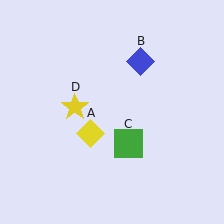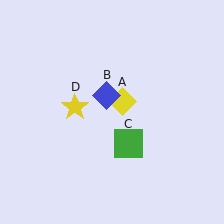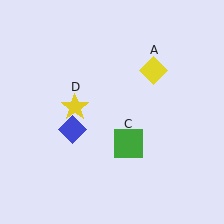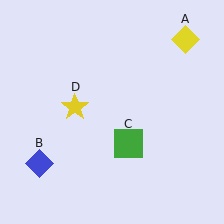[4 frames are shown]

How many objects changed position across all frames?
2 objects changed position: yellow diamond (object A), blue diamond (object B).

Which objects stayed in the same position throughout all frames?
Green square (object C) and yellow star (object D) remained stationary.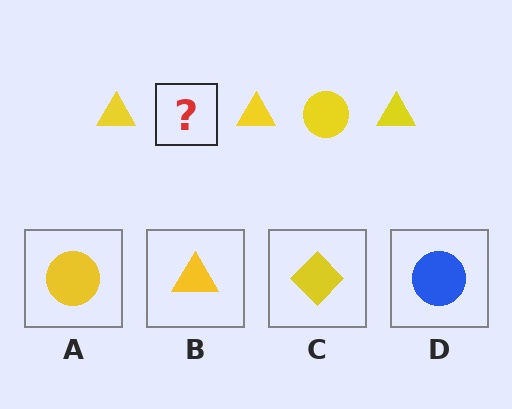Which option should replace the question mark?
Option A.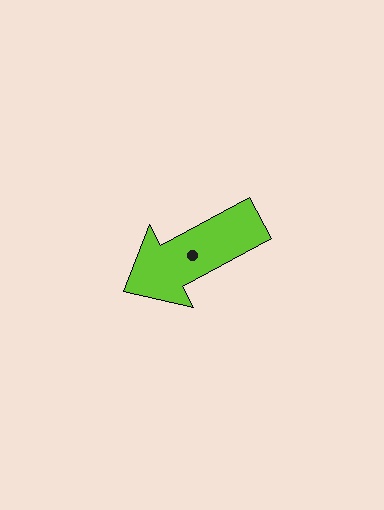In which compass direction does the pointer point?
Southwest.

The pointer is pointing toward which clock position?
Roughly 8 o'clock.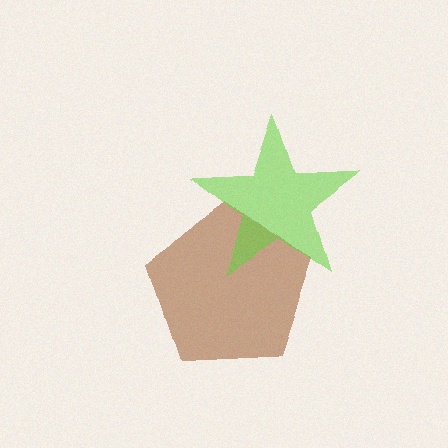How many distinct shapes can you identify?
There are 2 distinct shapes: a brown pentagon, a lime star.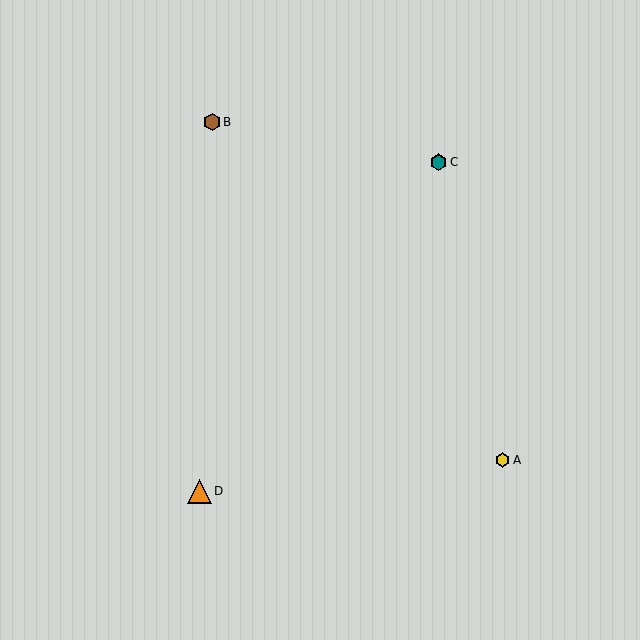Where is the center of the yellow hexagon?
The center of the yellow hexagon is at (503, 460).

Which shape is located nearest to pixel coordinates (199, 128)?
The brown hexagon (labeled B) at (212, 122) is nearest to that location.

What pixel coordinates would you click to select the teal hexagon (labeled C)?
Click at (438, 162) to select the teal hexagon C.